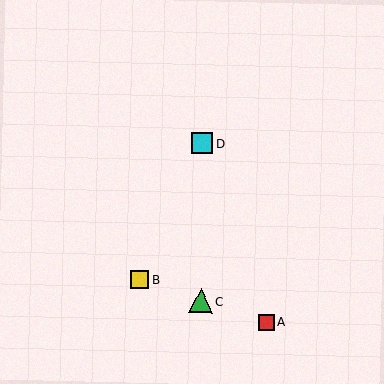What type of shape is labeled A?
Shape A is a red square.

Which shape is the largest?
The green triangle (labeled C) is the largest.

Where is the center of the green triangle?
The center of the green triangle is at (201, 301).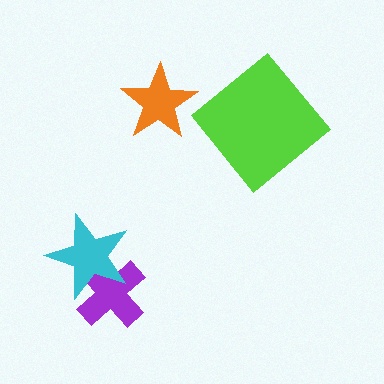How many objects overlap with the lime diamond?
0 objects overlap with the lime diamond.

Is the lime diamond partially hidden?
No, no other shape covers it.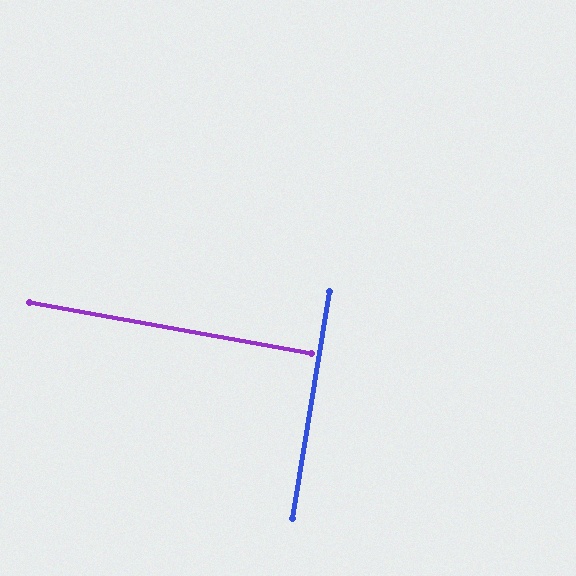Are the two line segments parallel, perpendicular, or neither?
Perpendicular — they meet at approximately 89°.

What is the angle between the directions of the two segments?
Approximately 89 degrees.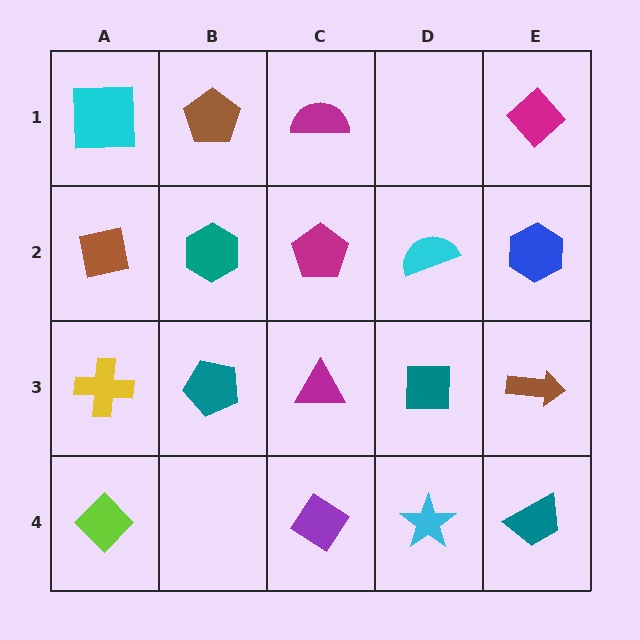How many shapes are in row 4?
4 shapes.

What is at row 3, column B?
A teal pentagon.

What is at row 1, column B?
A brown pentagon.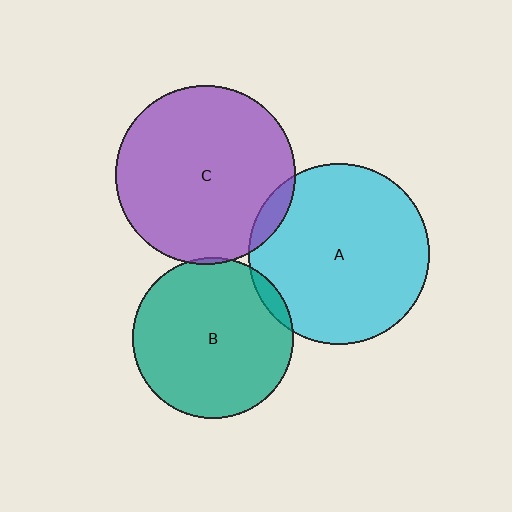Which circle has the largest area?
Circle A (cyan).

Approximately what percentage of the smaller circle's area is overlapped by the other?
Approximately 5%.